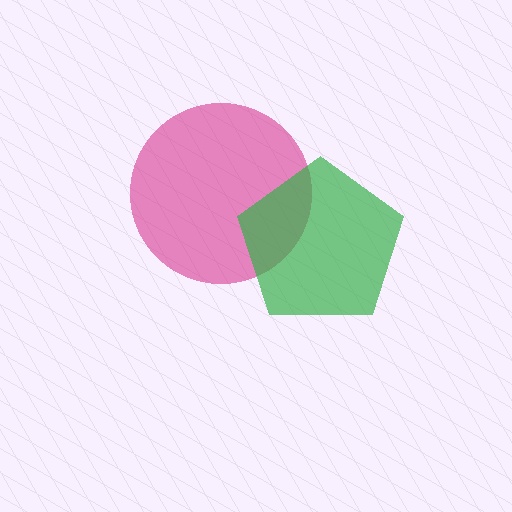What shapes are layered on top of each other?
The layered shapes are: a magenta circle, a green pentagon.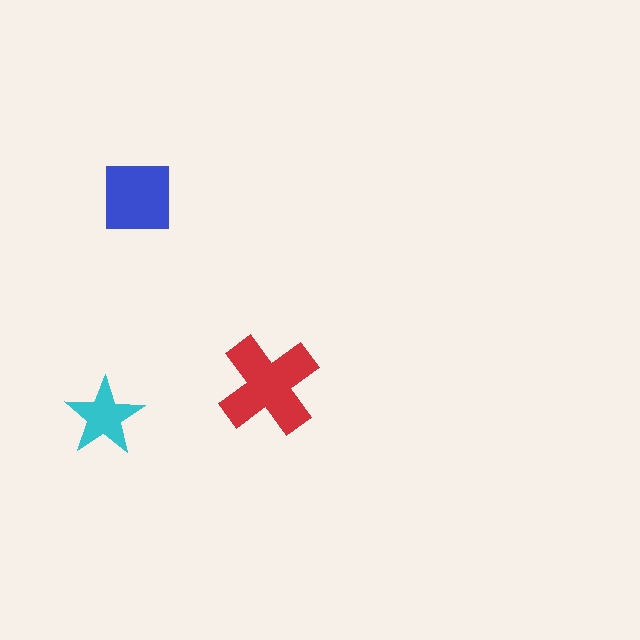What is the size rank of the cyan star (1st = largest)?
3rd.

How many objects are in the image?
There are 3 objects in the image.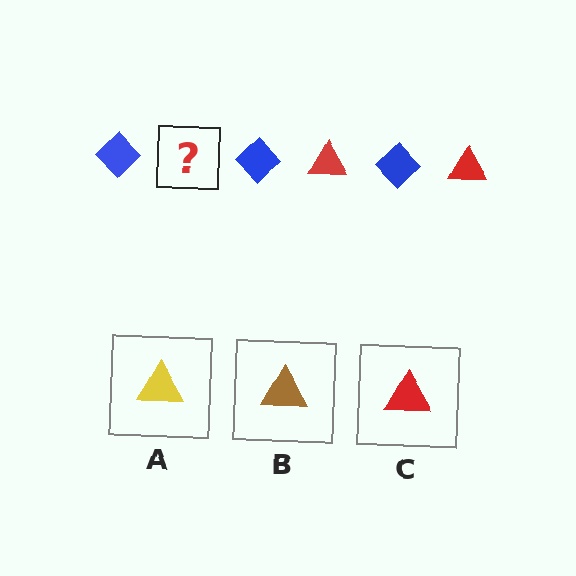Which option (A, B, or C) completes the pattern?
C.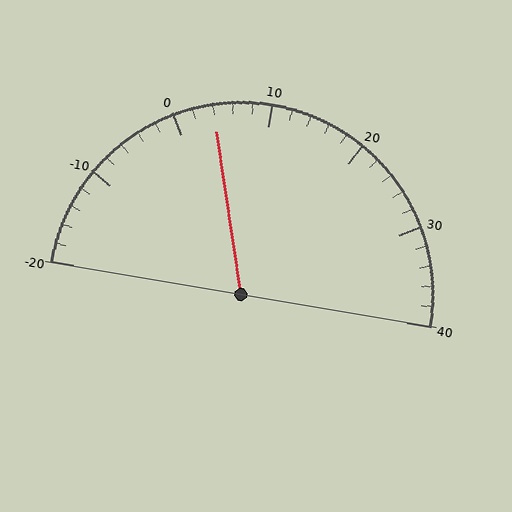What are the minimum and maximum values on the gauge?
The gauge ranges from -20 to 40.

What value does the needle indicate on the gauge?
The needle indicates approximately 4.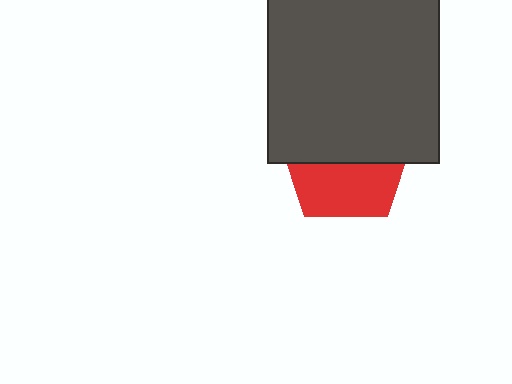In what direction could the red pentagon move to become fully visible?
The red pentagon could move down. That would shift it out from behind the dark gray square entirely.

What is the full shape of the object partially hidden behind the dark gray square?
The partially hidden object is a red pentagon.